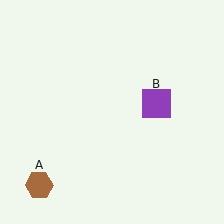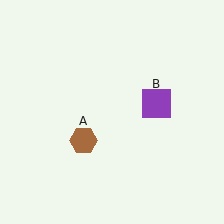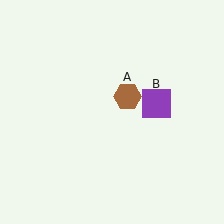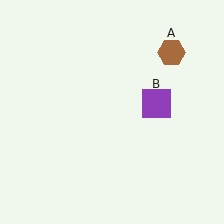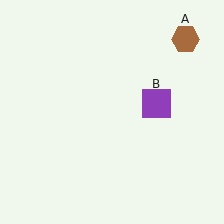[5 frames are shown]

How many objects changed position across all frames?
1 object changed position: brown hexagon (object A).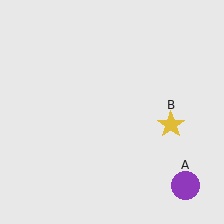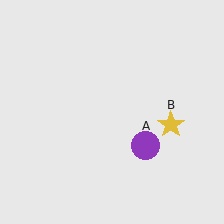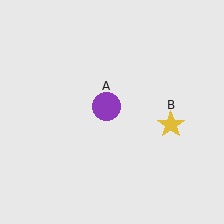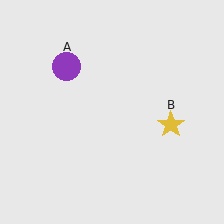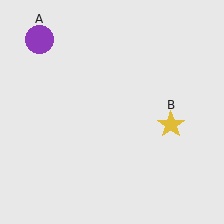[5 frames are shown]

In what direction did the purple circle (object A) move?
The purple circle (object A) moved up and to the left.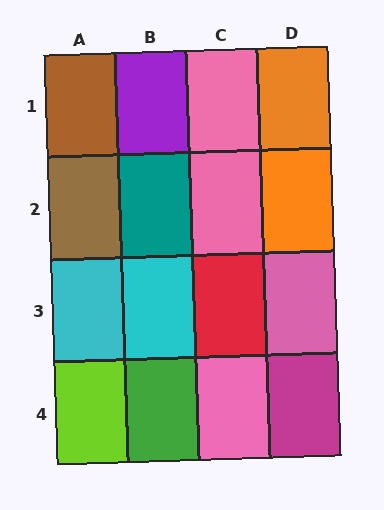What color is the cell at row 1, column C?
Pink.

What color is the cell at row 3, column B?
Cyan.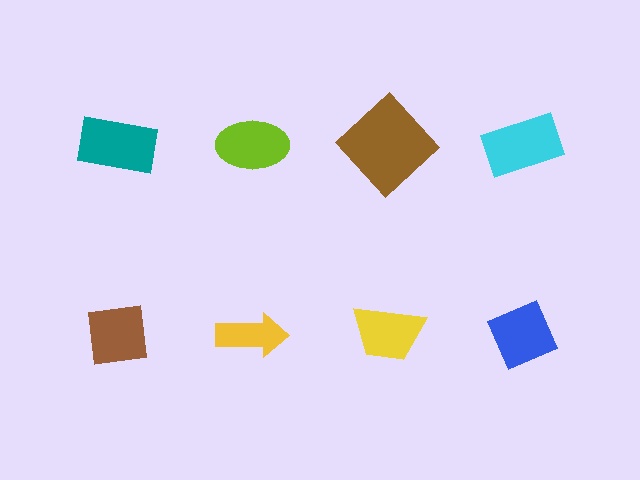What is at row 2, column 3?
A yellow trapezoid.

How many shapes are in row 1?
4 shapes.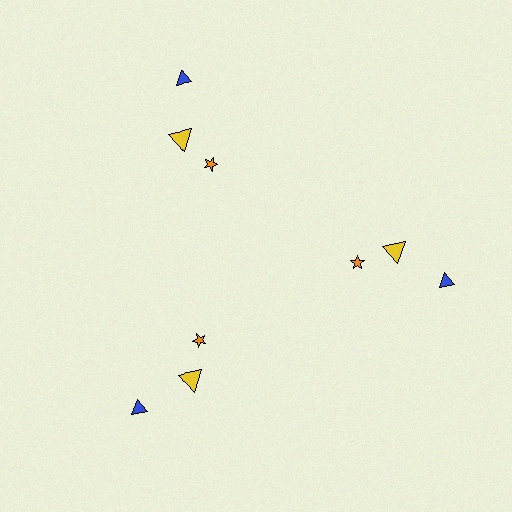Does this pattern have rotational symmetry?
Yes, this pattern has 3-fold rotational symmetry. It looks the same after rotating 120 degrees around the center.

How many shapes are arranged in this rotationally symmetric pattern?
There are 9 shapes, arranged in 3 groups of 3.